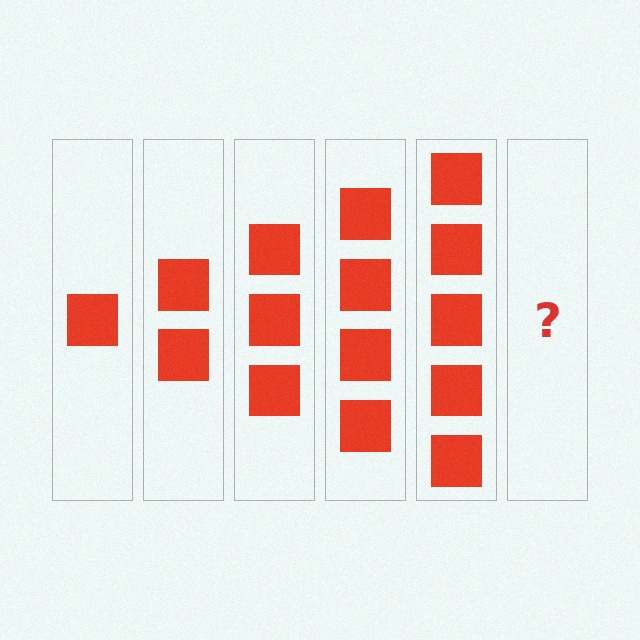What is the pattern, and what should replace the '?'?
The pattern is that each step adds one more square. The '?' should be 6 squares.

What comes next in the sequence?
The next element should be 6 squares.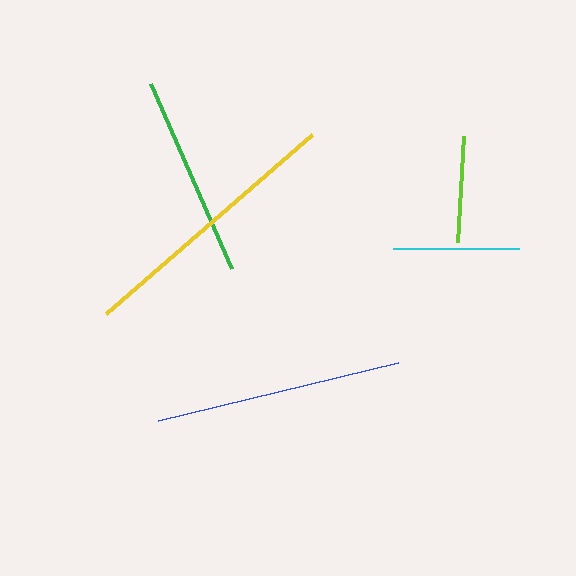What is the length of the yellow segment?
The yellow segment is approximately 273 pixels long.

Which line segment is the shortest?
The lime line is the shortest at approximately 107 pixels.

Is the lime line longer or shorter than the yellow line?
The yellow line is longer than the lime line.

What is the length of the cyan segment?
The cyan segment is approximately 126 pixels long.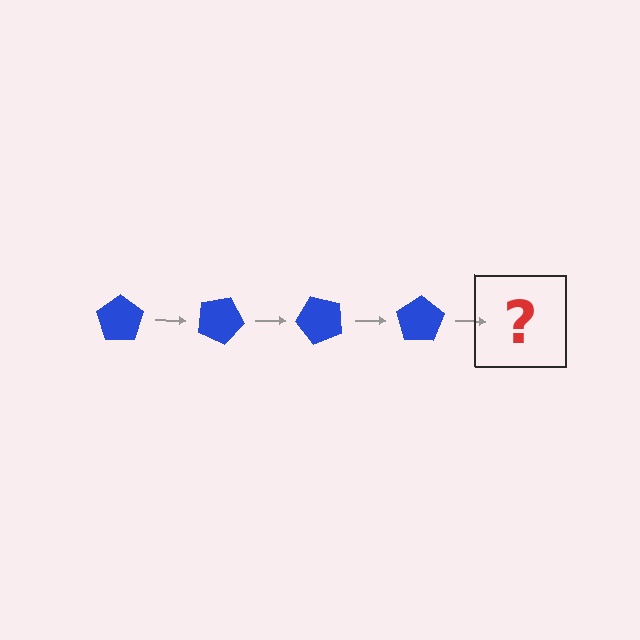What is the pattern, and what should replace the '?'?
The pattern is that the pentagon rotates 25 degrees each step. The '?' should be a blue pentagon rotated 100 degrees.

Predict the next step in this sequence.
The next step is a blue pentagon rotated 100 degrees.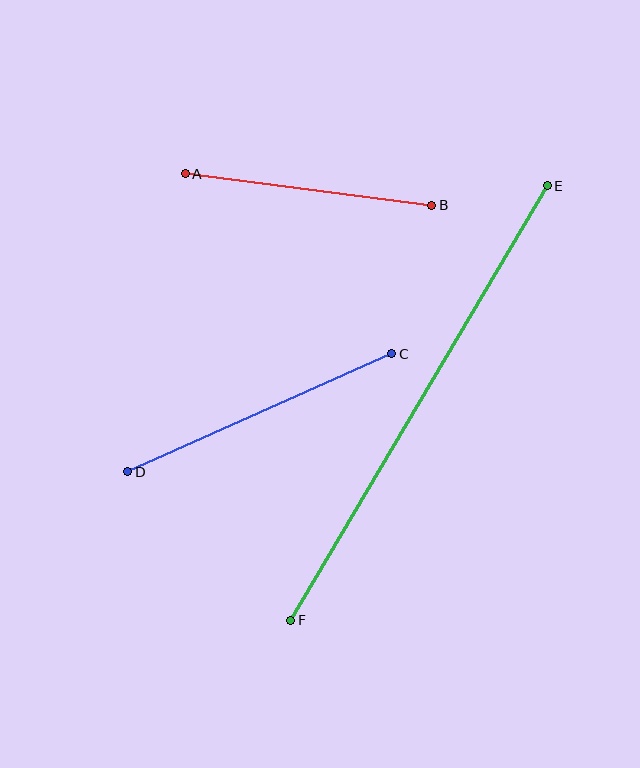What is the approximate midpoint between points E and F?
The midpoint is at approximately (419, 403) pixels.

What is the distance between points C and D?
The distance is approximately 289 pixels.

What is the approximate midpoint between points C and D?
The midpoint is at approximately (260, 413) pixels.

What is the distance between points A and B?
The distance is approximately 248 pixels.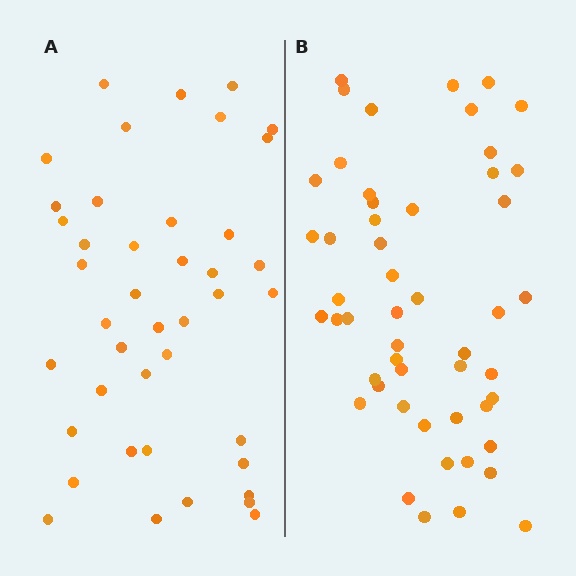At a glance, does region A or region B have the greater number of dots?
Region B (the right region) has more dots.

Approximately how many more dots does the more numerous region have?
Region B has roughly 8 or so more dots than region A.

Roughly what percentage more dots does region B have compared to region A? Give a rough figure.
About 20% more.